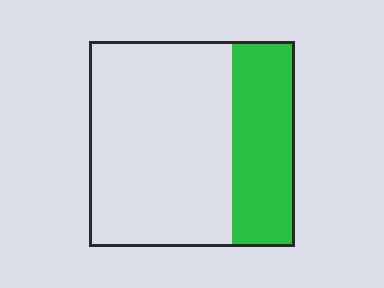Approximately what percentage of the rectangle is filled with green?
Approximately 30%.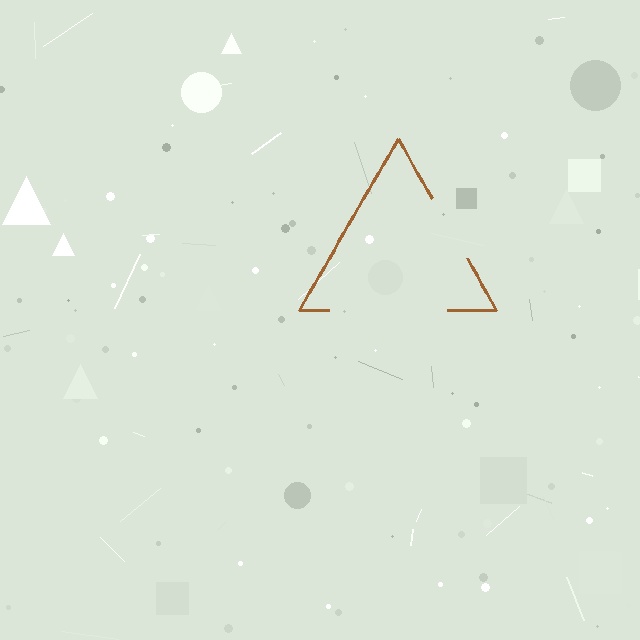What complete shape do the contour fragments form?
The contour fragments form a triangle.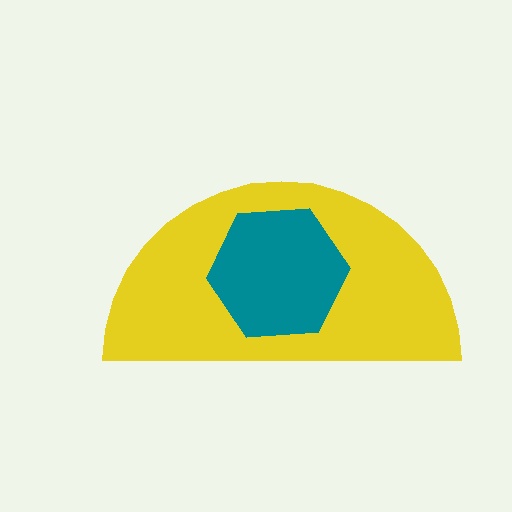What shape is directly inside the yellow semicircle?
The teal hexagon.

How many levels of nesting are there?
2.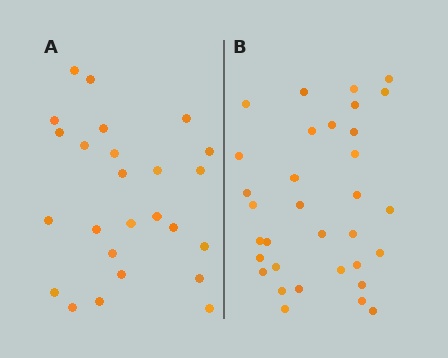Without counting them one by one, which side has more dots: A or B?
Region B (the right region) has more dots.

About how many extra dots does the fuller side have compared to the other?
Region B has roughly 8 or so more dots than region A.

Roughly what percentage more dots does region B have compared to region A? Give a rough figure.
About 30% more.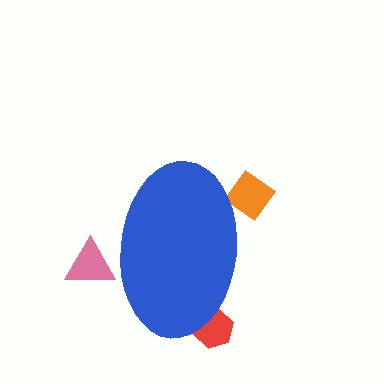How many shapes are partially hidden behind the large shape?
3 shapes are partially hidden.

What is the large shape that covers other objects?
A blue ellipse.